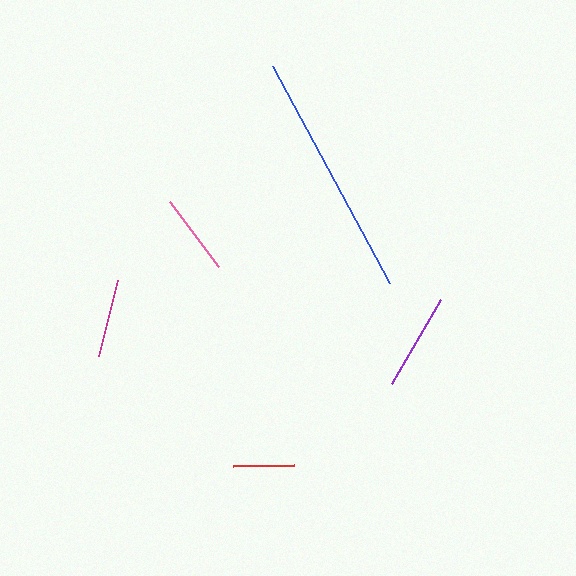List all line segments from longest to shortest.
From longest to shortest: blue, purple, pink, magenta, red.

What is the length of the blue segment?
The blue segment is approximately 246 pixels long.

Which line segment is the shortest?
The red line is the shortest at approximately 61 pixels.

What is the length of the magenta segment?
The magenta segment is approximately 78 pixels long.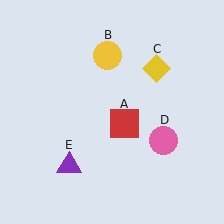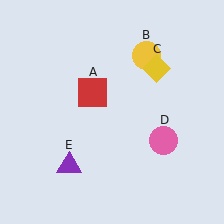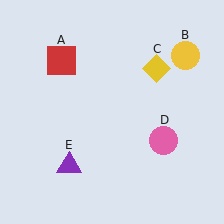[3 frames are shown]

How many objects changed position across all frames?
2 objects changed position: red square (object A), yellow circle (object B).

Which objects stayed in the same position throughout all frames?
Yellow diamond (object C) and pink circle (object D) and purple triangle (object E) remained stationary.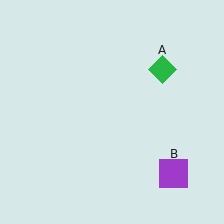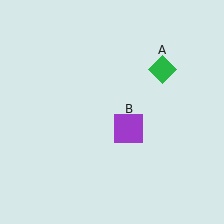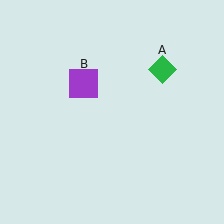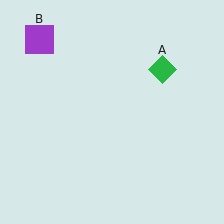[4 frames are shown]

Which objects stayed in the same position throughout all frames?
Green diamond (object A) remained stationary.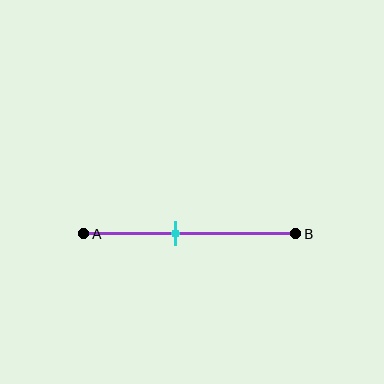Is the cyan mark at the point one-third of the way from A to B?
No, the mark is at about 45% from A, not at the 33% one-third point.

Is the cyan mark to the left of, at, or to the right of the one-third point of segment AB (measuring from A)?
The cyan mark is to the right of the one-third point of segment AB.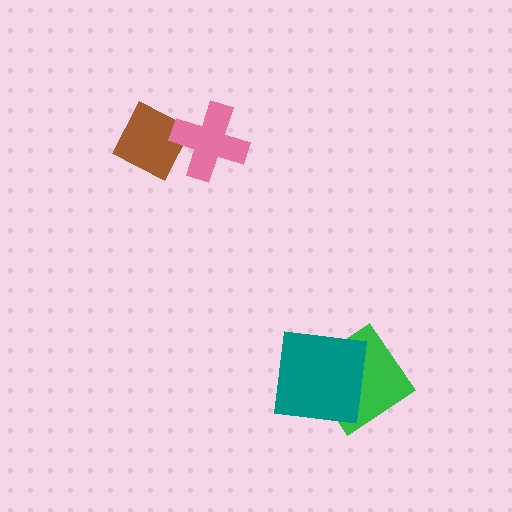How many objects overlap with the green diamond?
1 object overlaps with the green diamond.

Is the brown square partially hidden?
Yes, it is partially covered by another shape.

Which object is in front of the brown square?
The pink cross is in front of the brown square.